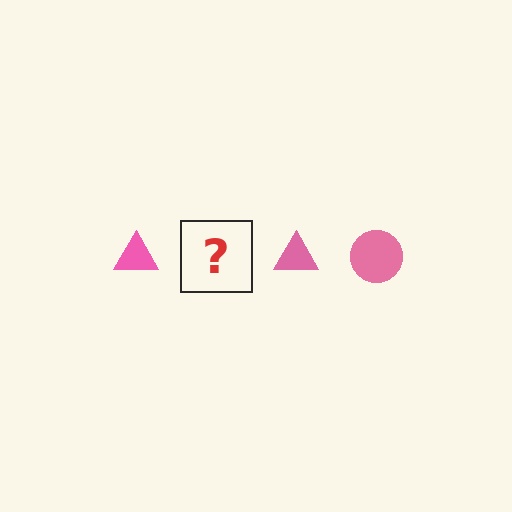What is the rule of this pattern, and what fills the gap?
The rule is that the pattern cycles through triangle, circle shapes in pink. The gap should be filled with a pink circle.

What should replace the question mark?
The question mark should be replaced with a pink circle.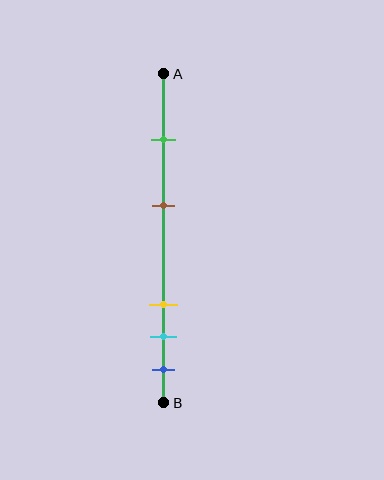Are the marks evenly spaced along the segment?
No, the marks are not evenly spaced.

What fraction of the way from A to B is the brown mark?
The brown mark is approximately 40% (0.4) of the way from A to B.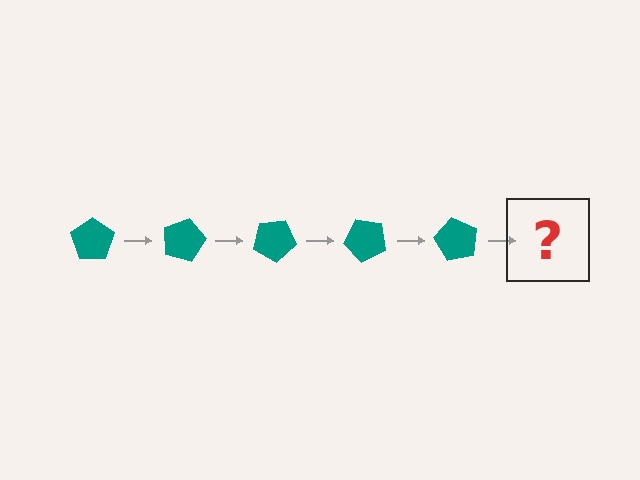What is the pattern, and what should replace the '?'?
The pattern is that the pentagon rotates 15 degrees each step. The '?' should be a teal pentagon rotated 75 degrees.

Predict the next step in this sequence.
The next step is a teal pentagon rotated 75 degrees.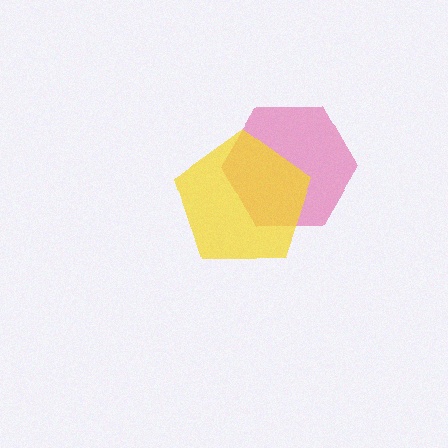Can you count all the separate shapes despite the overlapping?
Yes, there are 2 separate shapes.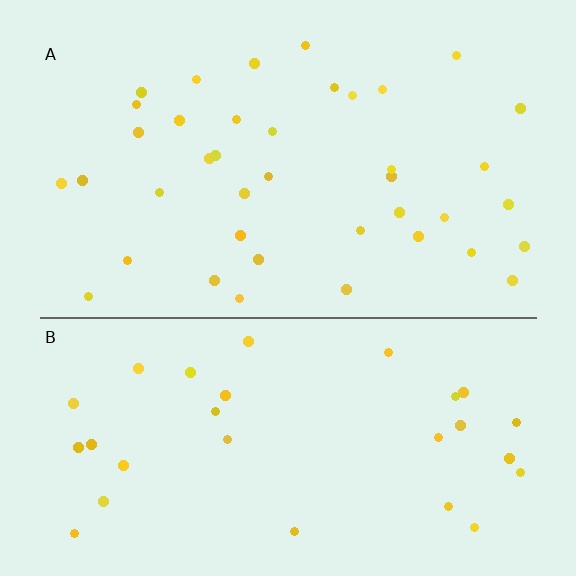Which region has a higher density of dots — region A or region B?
A (the top).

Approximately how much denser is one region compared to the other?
Approximately 1.3× — region A over region B.